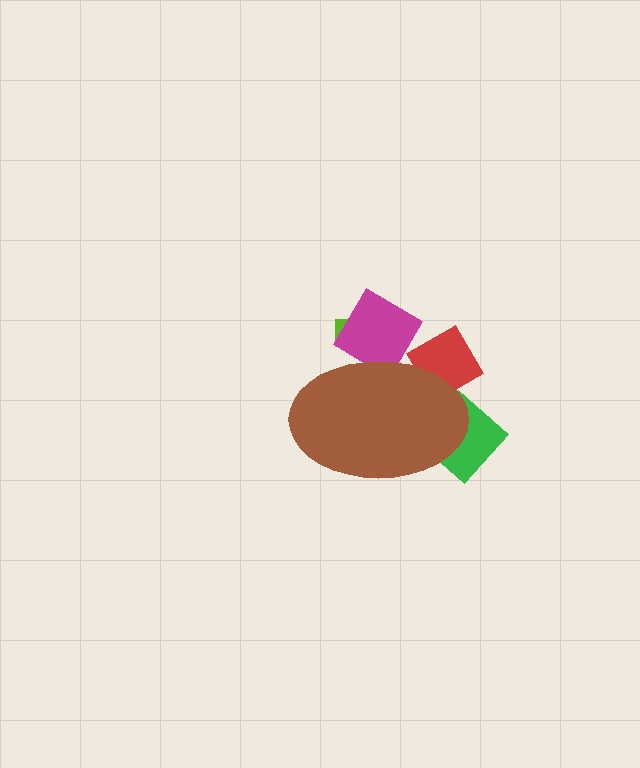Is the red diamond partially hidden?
Yes, the red diamond is partially hidden behind the brown ellipse.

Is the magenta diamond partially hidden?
Yes, the magenta diamond is partially hidden behind the brown ellipse.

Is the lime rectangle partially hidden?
Yes, the lime rectangle is partially hidden behind the brown ellipse.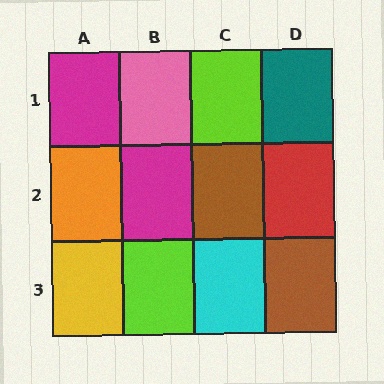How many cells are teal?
1 cell is teal.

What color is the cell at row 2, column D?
Red.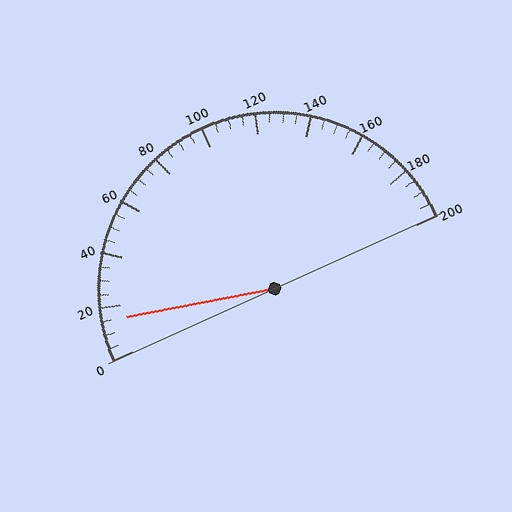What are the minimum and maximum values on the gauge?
The gauge ranges from 0 to 200.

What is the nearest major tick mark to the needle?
The nearest major tick mark is 20.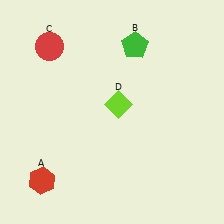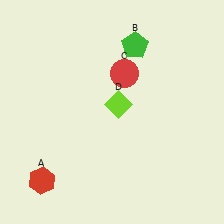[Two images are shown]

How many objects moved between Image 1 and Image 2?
1 object moved between the two images.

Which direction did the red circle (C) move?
The red circle (C) moved right.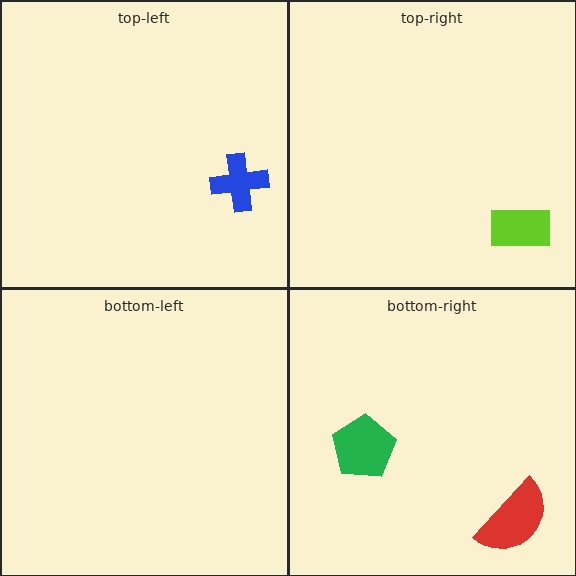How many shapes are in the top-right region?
1.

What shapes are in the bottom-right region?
The green pentagon, the red semicircle.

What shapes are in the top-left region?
The blue cross.